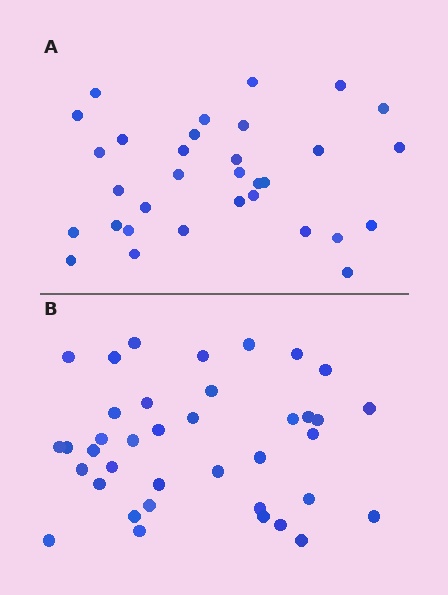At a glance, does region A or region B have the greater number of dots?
Region B (the bottom region) has more dots.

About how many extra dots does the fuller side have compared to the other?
Region B has about 6 more dots than region A.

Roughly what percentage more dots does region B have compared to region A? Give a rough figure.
About 20% more.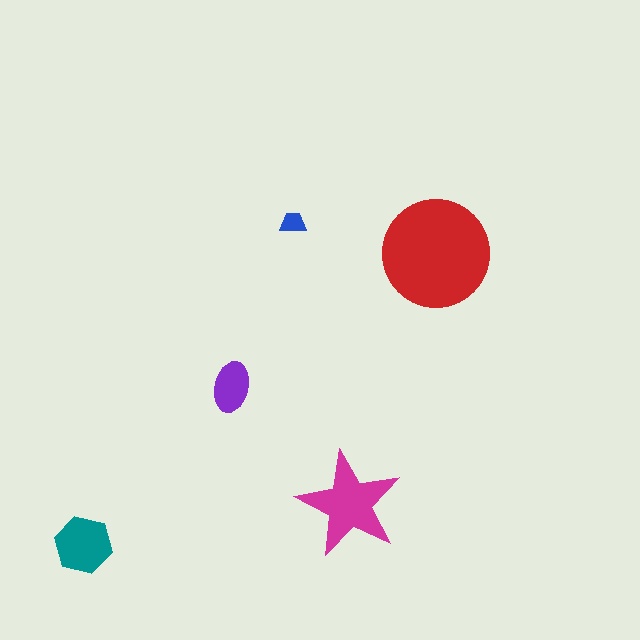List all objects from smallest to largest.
The blue trapezoid, the purple ellipse, the teal hexagon, the magenta star, the red circle.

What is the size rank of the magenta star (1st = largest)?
2nd.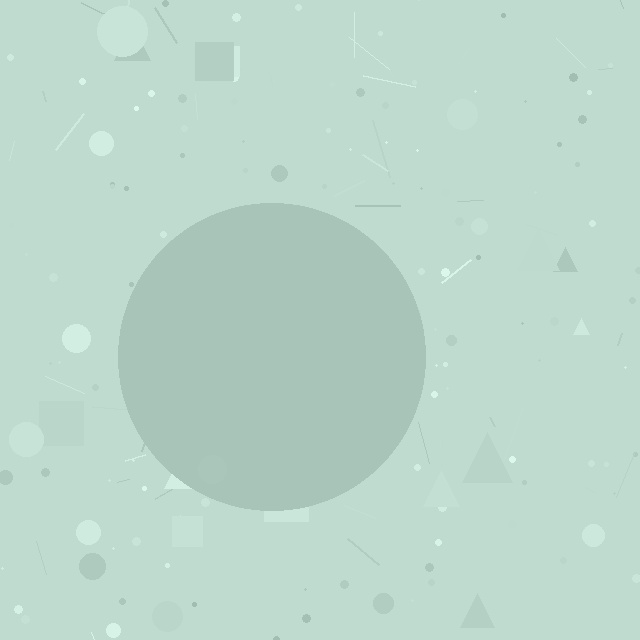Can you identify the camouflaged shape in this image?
The camouflaged shape is a circle.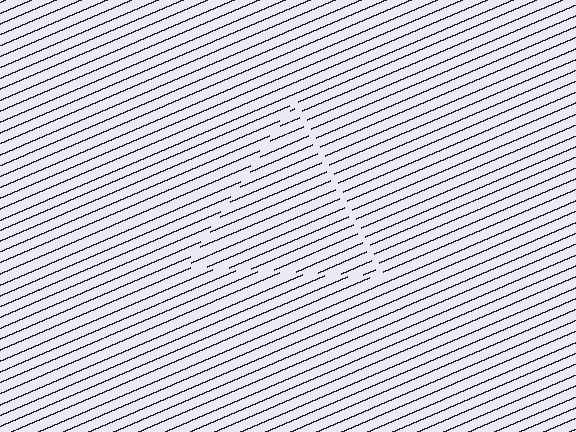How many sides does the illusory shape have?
3 sides — the line-ends trace a triangle.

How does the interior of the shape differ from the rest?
The interior of the shape contains the same grating, shifted by half a period — the contour is defined by the phase discontinuity where line-ends from the inner and outer gratings abut.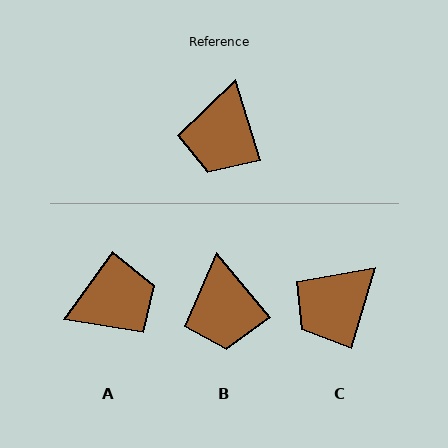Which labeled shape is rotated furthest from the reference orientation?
A, about 127 degrees away.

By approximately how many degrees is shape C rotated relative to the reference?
Approximately 33 degrees clockwise.